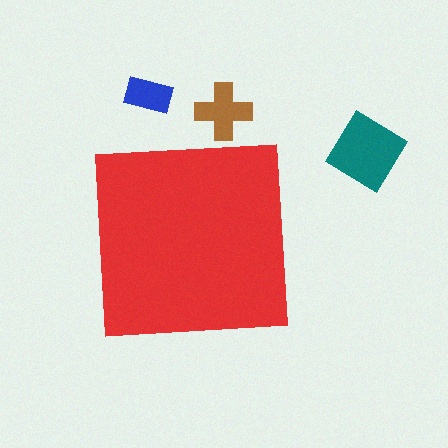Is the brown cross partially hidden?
No, the brown cross is fully visible.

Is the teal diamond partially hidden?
No, the teal diamond is fully visible.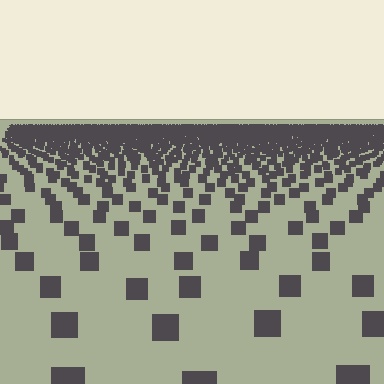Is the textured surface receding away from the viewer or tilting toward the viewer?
The surface is receding away from the viewer. Texture elements get smaller and denser toward the top.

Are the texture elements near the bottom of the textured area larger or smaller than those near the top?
Larger. Near the bottom, elements are closer to the viewer and appear at a bigger on-screen size.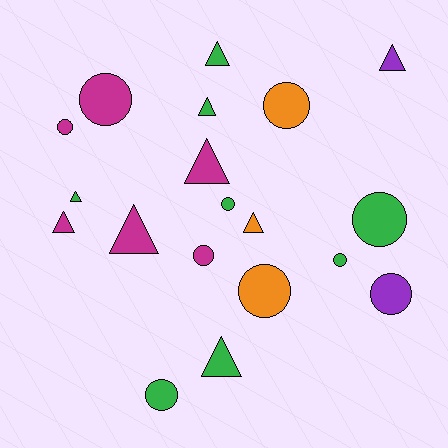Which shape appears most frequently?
Circle, with 10 objects.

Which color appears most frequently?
Green, with 8 objects.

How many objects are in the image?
There are 19 objects.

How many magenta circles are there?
There are 3 magenta circles.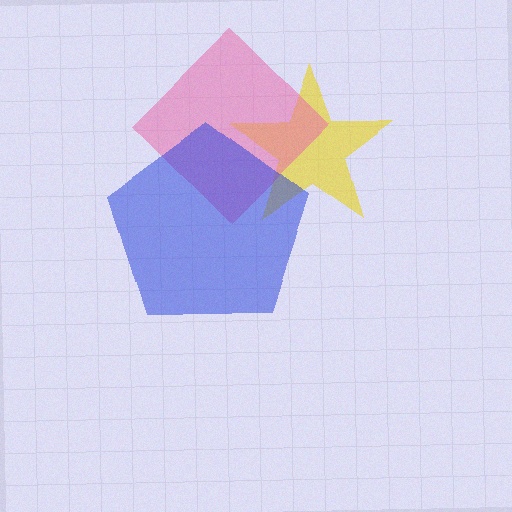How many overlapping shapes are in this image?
There are 3 overlapping shapes in the image.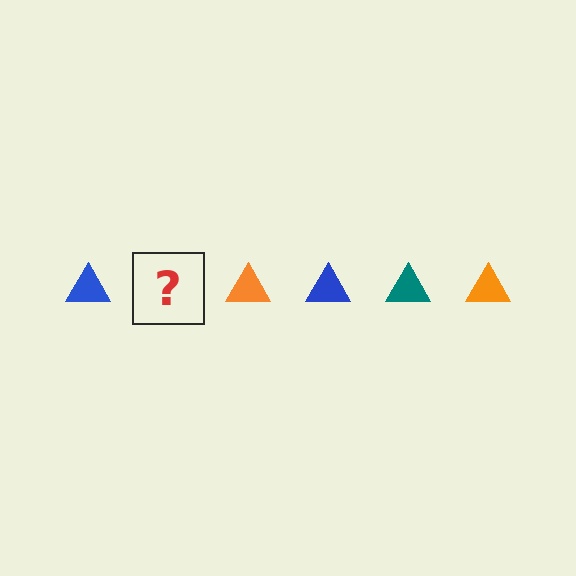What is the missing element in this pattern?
The missing element is a teal triangle.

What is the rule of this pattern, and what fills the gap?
The rule is that the pattern cycles through blue, teal, orange triangles. The gap should be filled with a teal triangle.